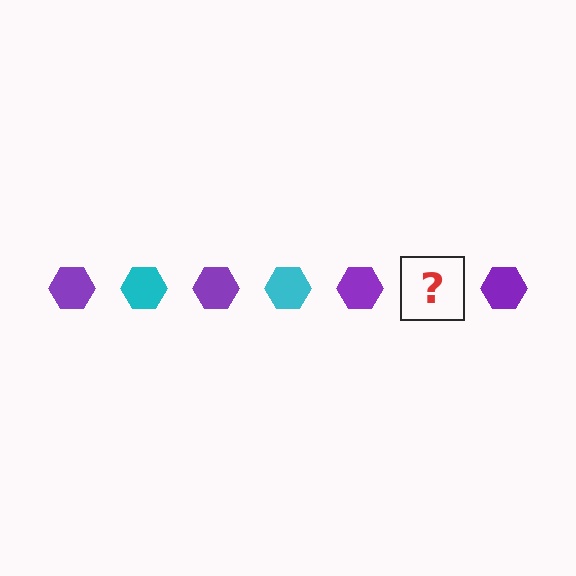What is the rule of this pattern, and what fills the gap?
The rule is that the pattern cycles through purple, cyan hexagons. The gap should be filled with a cyan hexagon.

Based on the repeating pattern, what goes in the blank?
The blank should be a cyan hexagon.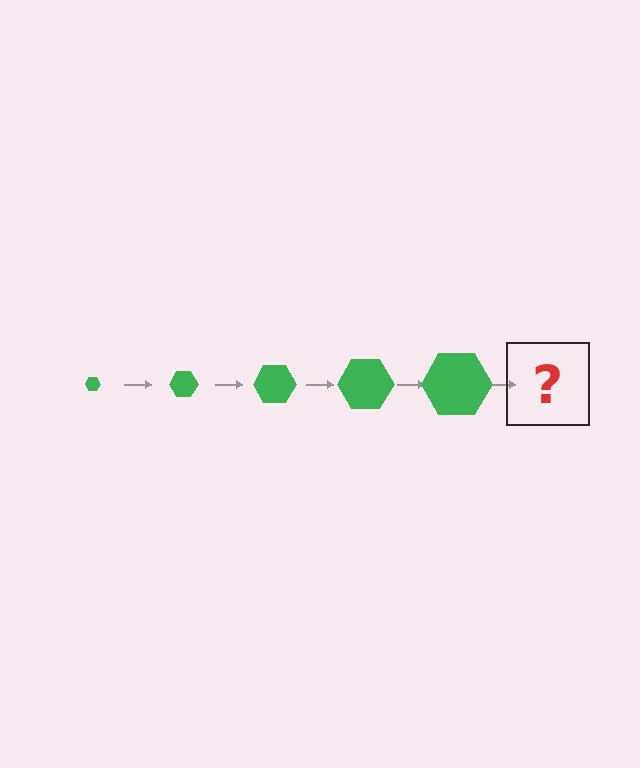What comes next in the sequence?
The next element should be a green hexagon, larger than the previous one.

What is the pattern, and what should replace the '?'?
The pattern is that the hexagon gets progressively larger each step. The '?' should be a green hexagon, larger than the previous one.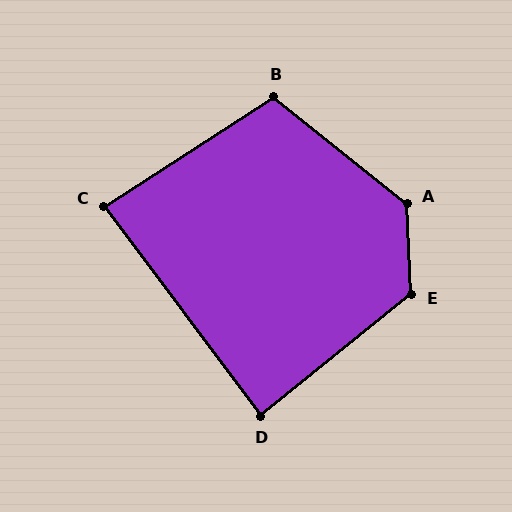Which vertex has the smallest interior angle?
C, at approximately 86 degrees.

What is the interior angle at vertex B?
Approximately 109 degrees (obtuse).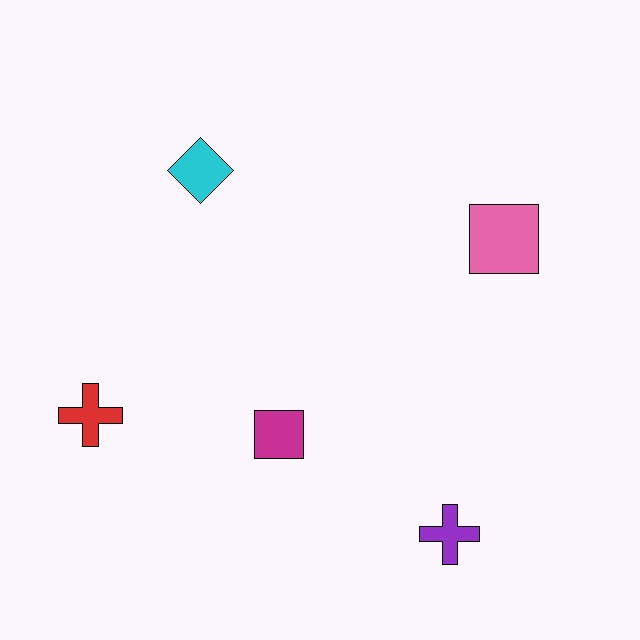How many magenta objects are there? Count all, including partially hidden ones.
There is 1 magenta object.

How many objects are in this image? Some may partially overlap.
There are 5 objects.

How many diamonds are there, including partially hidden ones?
There is 1 diamond.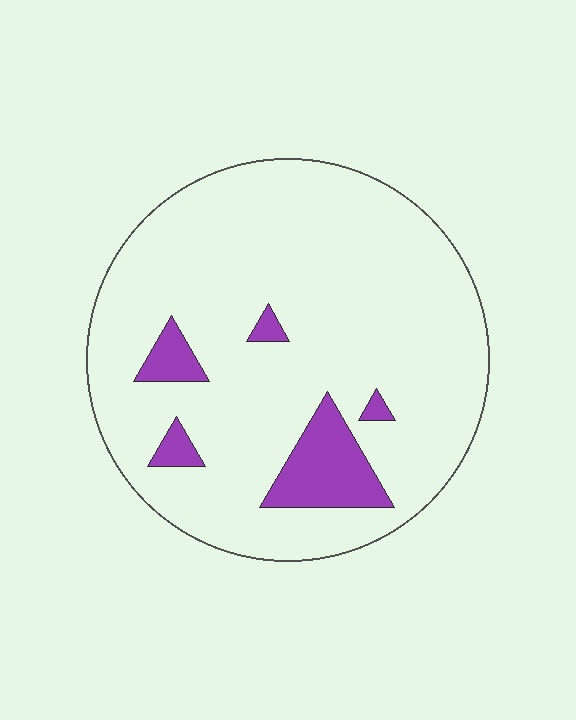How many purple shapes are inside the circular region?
5.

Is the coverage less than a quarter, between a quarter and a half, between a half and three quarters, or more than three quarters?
Less than a quarter.